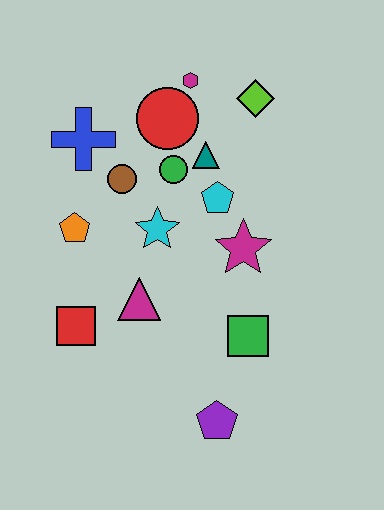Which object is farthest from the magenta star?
The blue cross is farthest from the magenta star.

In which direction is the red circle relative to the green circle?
The red circle is above the green circle.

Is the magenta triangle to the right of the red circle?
No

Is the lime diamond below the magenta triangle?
No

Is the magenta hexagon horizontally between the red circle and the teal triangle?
Yes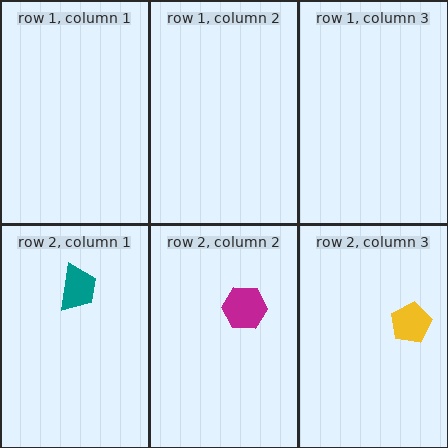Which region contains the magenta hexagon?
The row 2, column 2 region.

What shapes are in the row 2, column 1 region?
The teal trapezoid.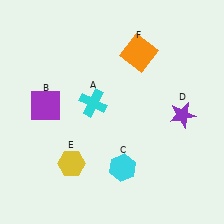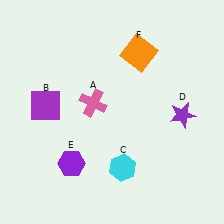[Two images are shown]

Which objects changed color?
A changed from cyan to pink. E changed from yellow to purple.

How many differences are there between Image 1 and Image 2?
There are 2 differences between the two images.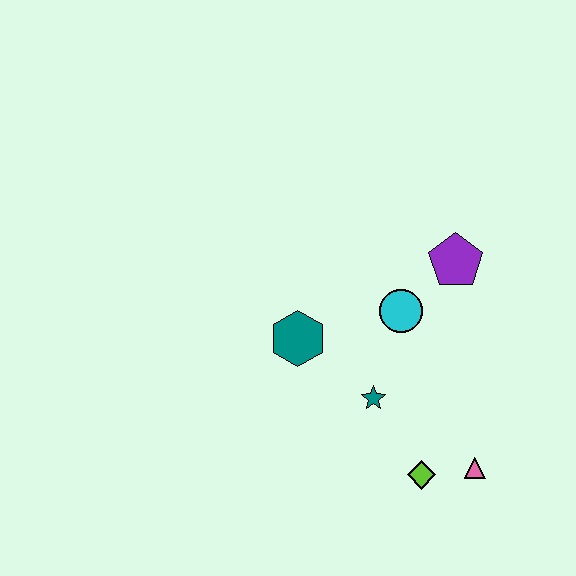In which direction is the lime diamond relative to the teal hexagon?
The lime diamond is below the teal hexagon.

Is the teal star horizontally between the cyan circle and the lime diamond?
No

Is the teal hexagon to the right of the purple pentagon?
No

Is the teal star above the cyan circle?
No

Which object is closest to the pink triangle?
The lime diamond is closest to the pink triangle.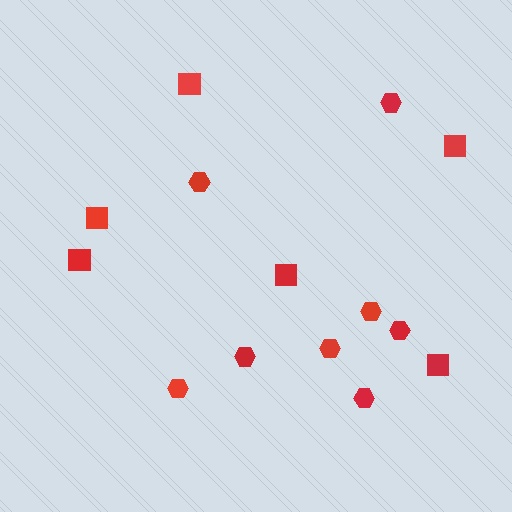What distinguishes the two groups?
There are 2 groups: one group of squares (6) and one group of hexagons (8).